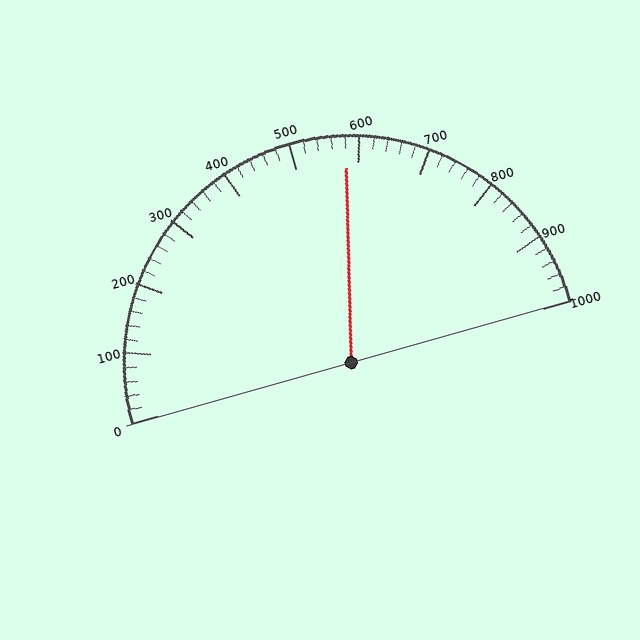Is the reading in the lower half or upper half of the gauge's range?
The reading is in the upper half of the range (0 to 1000).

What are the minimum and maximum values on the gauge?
The gauge ranges from 0 to 1000.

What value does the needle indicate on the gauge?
The needle indicates approximately 580.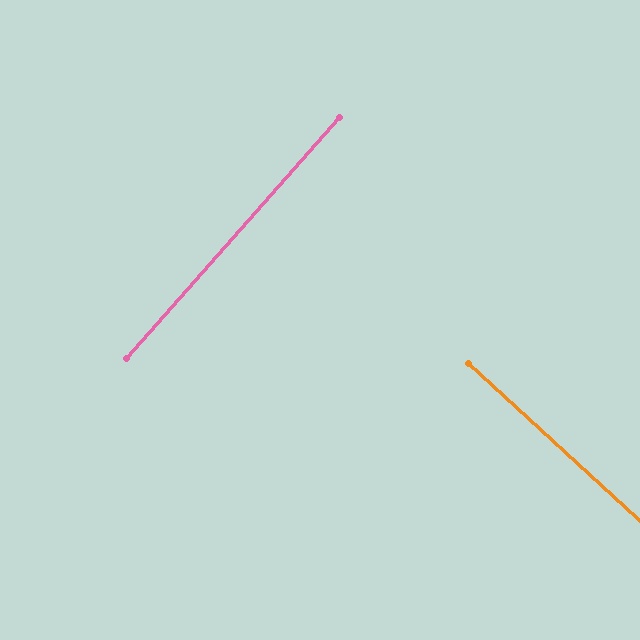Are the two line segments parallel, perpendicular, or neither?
Perpendicular — they meet at approximately 89°.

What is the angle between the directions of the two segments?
Approximately 89 degrees.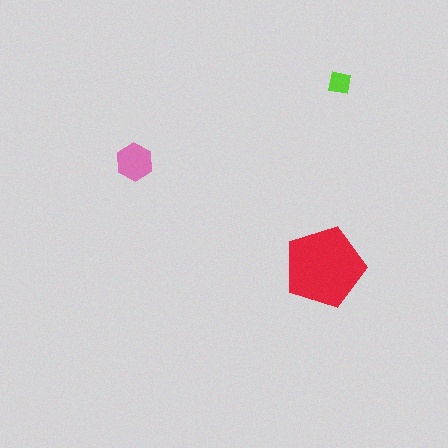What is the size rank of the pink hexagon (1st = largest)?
2nd.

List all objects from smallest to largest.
The lime square, the pink hexagon, the red pentagon.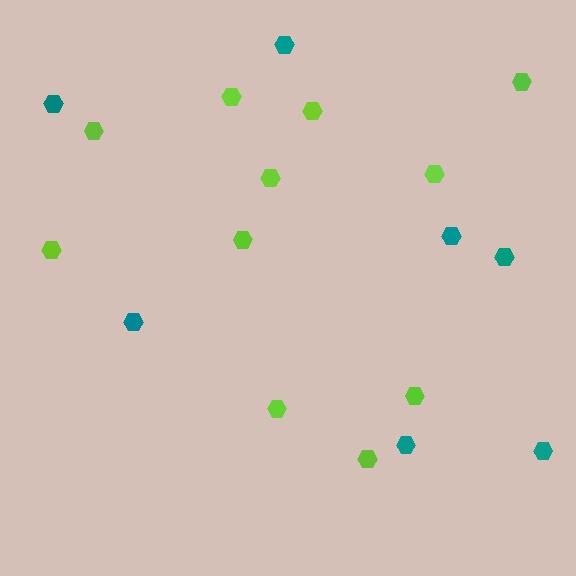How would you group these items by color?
There are 2 groups: one group of lime hexagons (11) and one group of teal hexagons (7).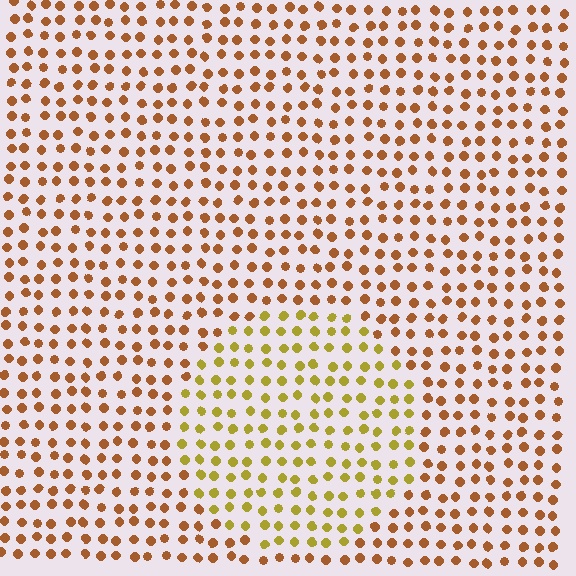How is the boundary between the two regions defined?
The boundary is defined purely by a slight shift in hue (about 34 degrees). Spacing, size, and orientation are identical on both sides.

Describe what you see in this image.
The image is filled with small brown elements in a uniform arrangement. A circle-shaped region is visible where the elements are tinted to a slightly different hue, forming a subtle color boundary.